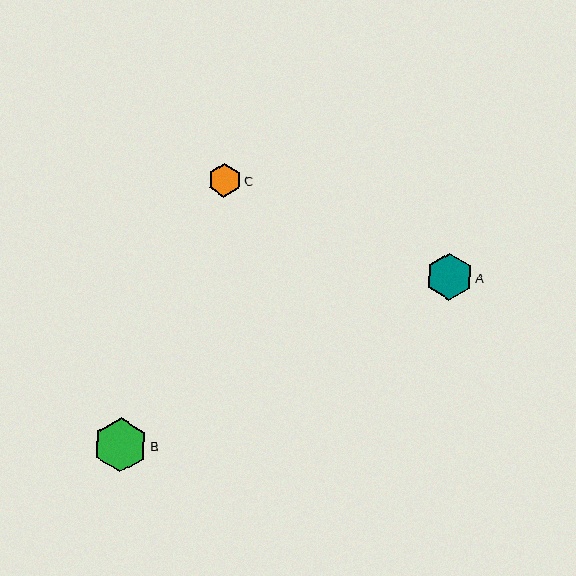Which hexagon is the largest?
Hexagon B is the largest with a size of approximately 54 pixels.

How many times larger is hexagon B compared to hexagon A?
Hexagon B is approximately 1.1 times the size of hexagon A.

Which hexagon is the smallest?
Hexagon C is the smallest with a size of approximately 33 pixels.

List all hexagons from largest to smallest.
From largest to smallest: B, A, C.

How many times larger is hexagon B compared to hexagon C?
Hexagon B is approximately 1.6 times the size of hexagon C.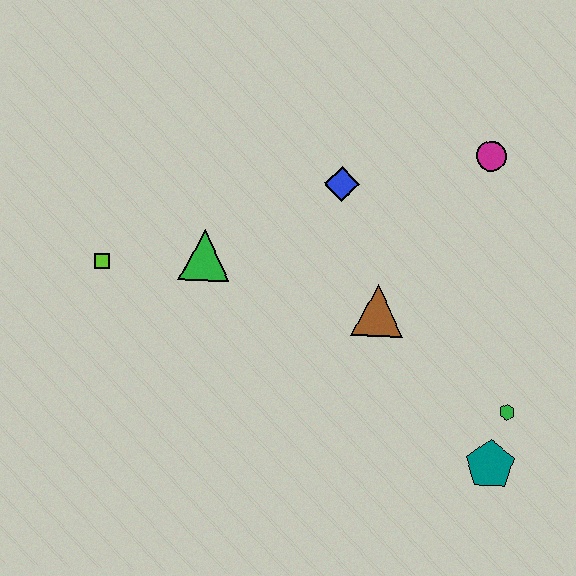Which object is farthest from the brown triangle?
The lime square is farthest from the brown triangle.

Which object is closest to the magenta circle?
The blue diamond is closest to the magenta circle.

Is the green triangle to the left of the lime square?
No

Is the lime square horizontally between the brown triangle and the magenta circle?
No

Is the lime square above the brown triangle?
Yes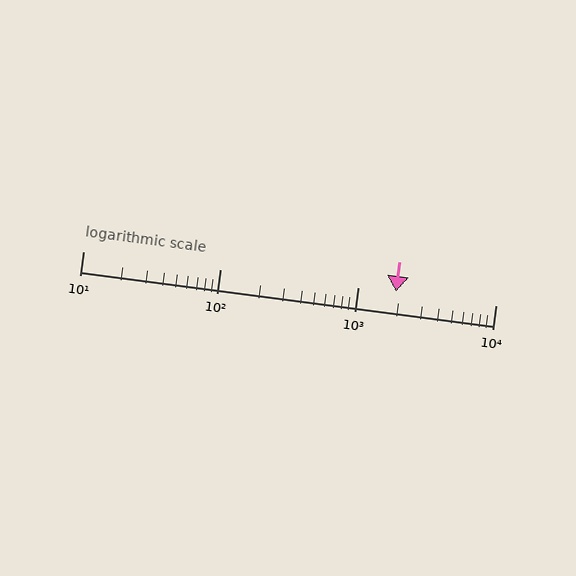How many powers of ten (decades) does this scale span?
The scale spans 3 decades, from 10 to 10000.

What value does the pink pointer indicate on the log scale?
The pointer indicates approximately 1900.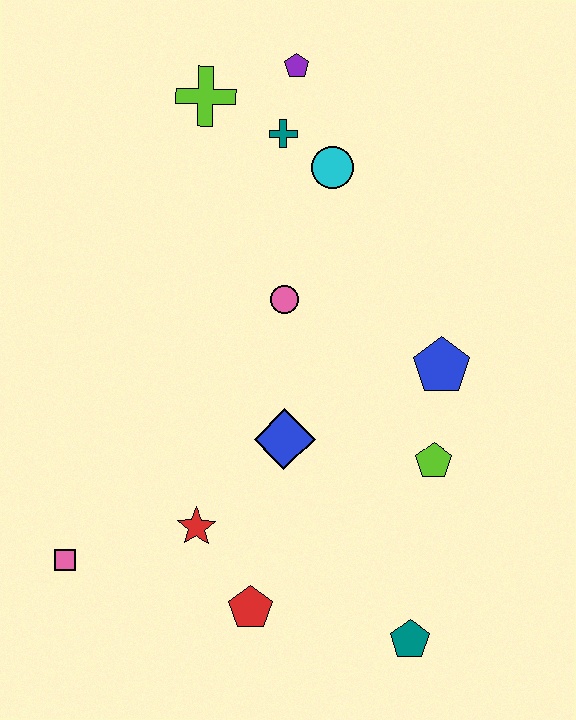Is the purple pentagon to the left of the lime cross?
No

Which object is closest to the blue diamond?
The red star is closest to the blue diamond.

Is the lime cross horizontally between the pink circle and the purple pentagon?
No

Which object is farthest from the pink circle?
The teal pentagon is farthest from the pink circle.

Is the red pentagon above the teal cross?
No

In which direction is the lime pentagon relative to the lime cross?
The lime pentagon is below the lime cross.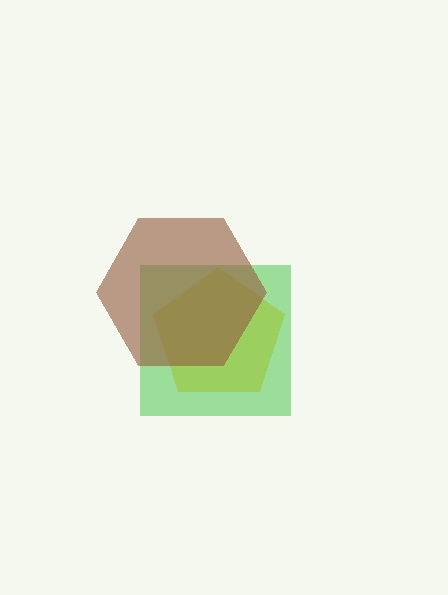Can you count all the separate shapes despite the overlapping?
Yes, there are 3 separate shapes.